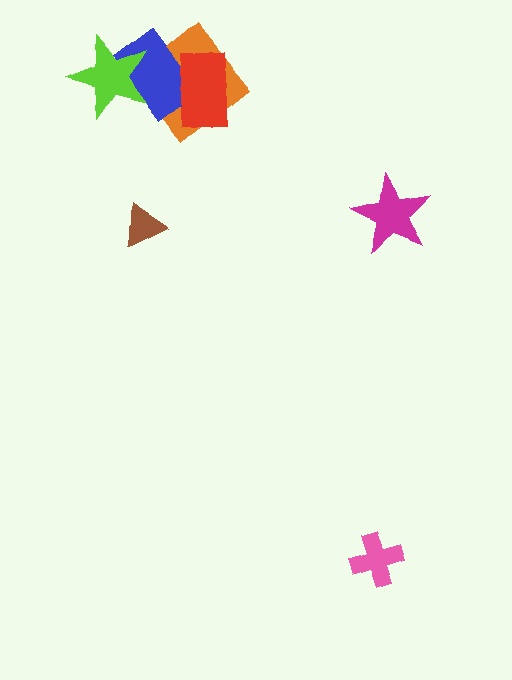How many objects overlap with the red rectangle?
2 objects overlap with the red rectangle.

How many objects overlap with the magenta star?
0 objects overlap with the magenta star.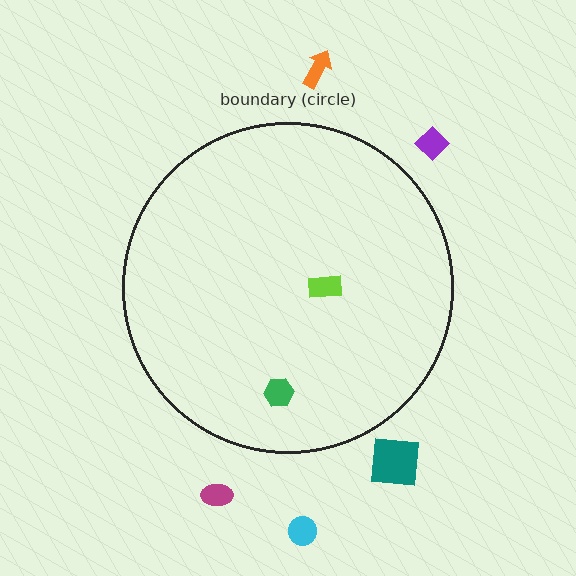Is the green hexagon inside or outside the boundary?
Inside.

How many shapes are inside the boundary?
2 inside, 5 outside.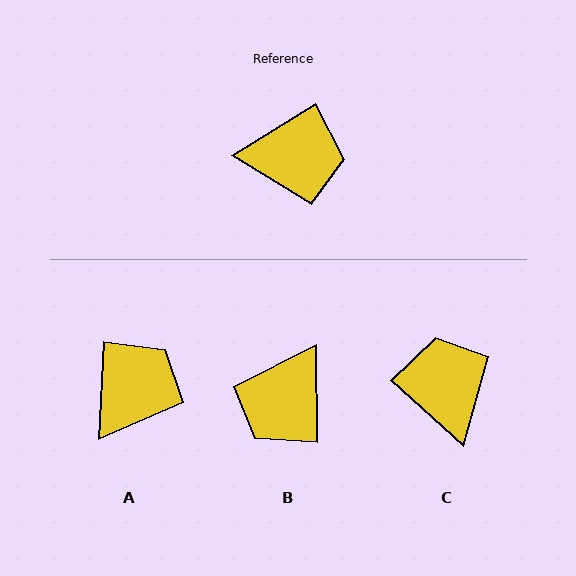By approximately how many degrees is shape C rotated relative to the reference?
Approximately 106 degrees counter-clockwise.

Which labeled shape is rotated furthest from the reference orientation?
B, about 122 degrees away.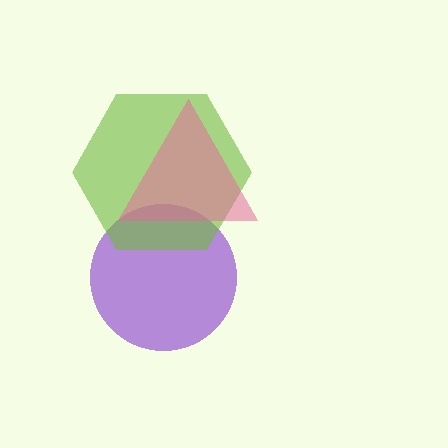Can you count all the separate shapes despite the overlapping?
Yes, there are 3 separate shapes.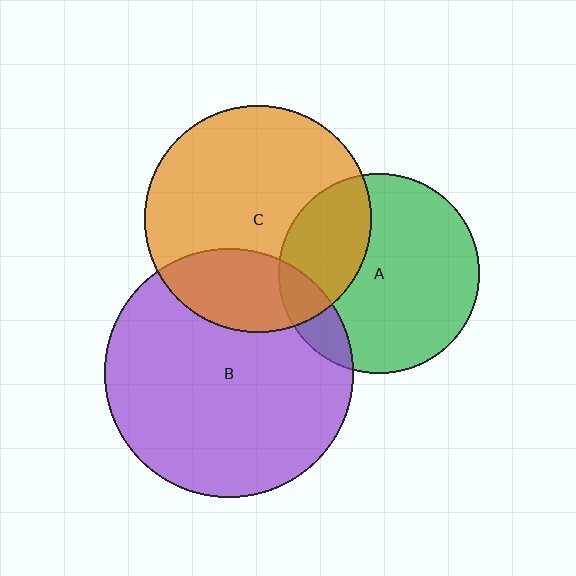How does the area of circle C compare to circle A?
Approximately 1.3 times.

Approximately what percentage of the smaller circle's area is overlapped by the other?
Approximately 30%.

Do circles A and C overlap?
Yes.